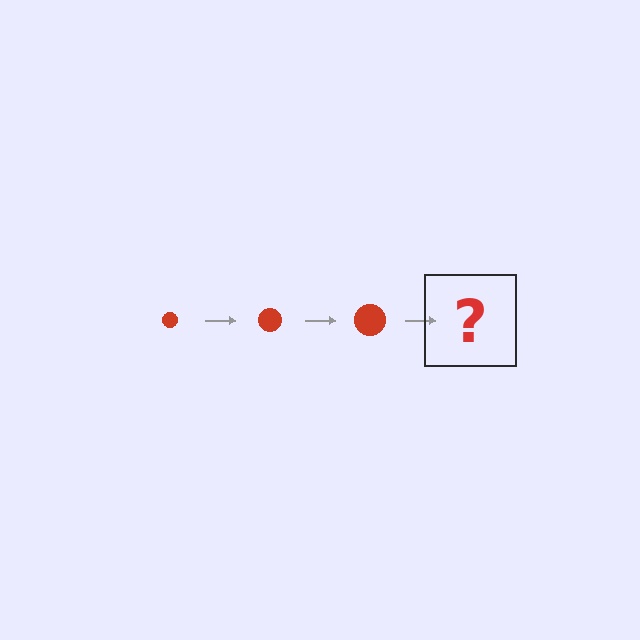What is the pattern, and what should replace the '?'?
The pattern is that the circle gets progressively larger each step. The '?' should be a red circle, larger than the previous one.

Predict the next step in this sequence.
The next step is a red circle, larger than the previous one.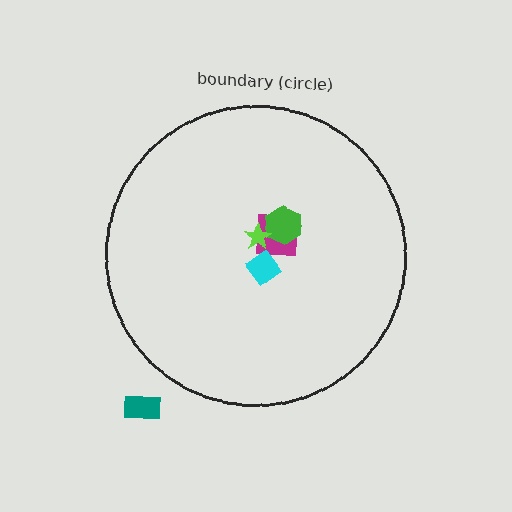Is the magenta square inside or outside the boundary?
Inside.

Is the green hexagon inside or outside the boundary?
Inside.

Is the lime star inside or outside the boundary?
Inside.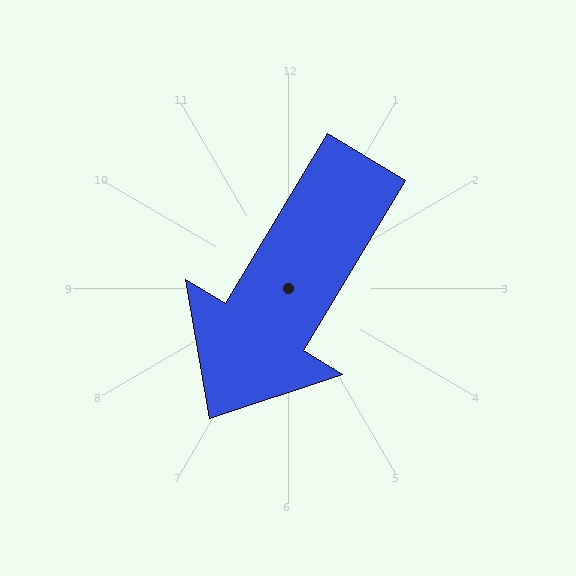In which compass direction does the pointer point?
Southwest.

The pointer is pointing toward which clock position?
Roughly 7 o'clock.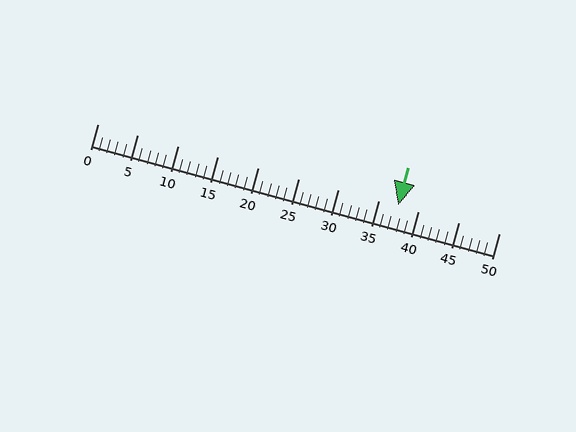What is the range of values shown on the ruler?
The ruler shows values from 0 to 50.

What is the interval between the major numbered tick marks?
The major tick marks are spaced 5 units apart.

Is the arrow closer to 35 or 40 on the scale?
The arrow is closer to 35.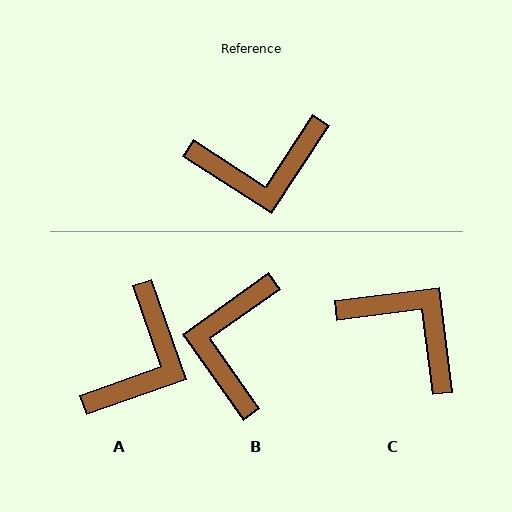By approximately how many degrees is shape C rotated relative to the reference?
Approximately 130 degrees counter-clockwise.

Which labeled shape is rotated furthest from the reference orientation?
C, about 130 degrees away.